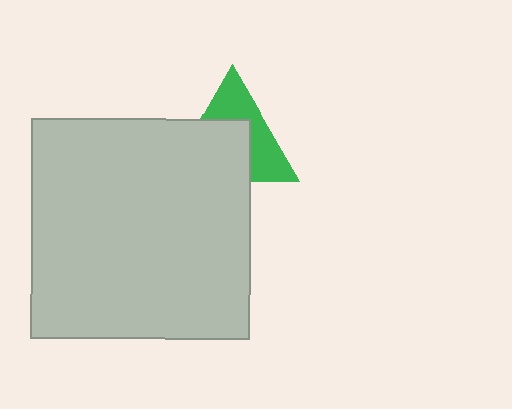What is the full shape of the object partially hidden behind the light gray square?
The partially hidden object is a green triangle.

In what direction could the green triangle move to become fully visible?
The green triangle could move up. That would shift it out from behind the light gray square entirely.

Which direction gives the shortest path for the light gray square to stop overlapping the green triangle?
Moving down gives the shortest separation.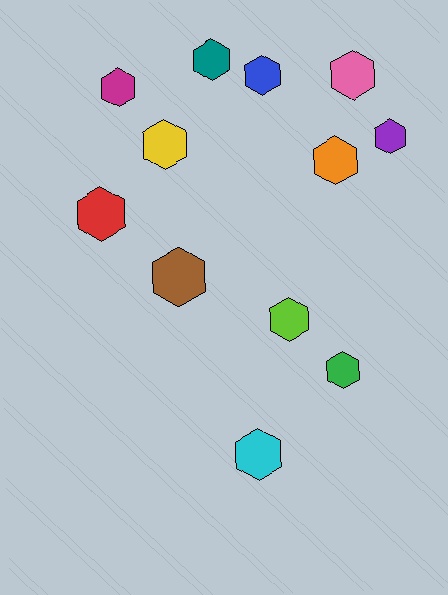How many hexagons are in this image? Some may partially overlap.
There are 12 hexagons.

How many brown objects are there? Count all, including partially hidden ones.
There is 1 brown object.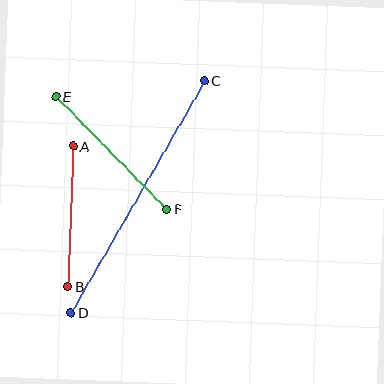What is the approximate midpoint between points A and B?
The midpoint is at approximately (71, 216) pixels.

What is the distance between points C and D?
The distance is approximately 267 pixels.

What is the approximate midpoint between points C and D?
The midpoint is at approximately (138, 197) pixels.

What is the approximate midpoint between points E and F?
The midpoint is at approximately (111, 153) pixels.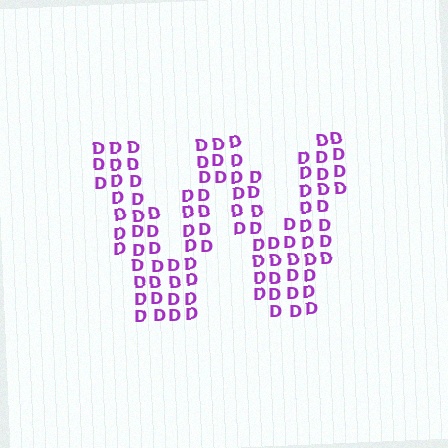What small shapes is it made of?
It is made of small letter D's.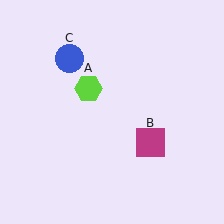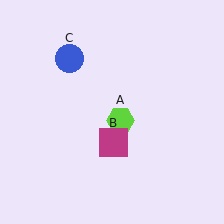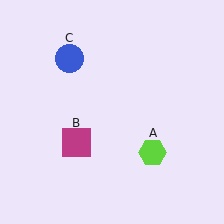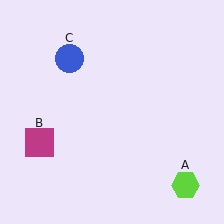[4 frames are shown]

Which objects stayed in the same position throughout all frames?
Blue circle (object C) remained stationary.